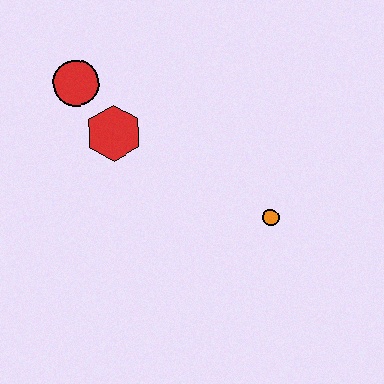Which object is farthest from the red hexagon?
The orange circle is farthest from the red hexagon.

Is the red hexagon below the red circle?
Yes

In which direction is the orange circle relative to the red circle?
The orange circle is to the right of the red circle.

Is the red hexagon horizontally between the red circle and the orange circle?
Yes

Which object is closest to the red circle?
The red hexagon is closest to the red circle.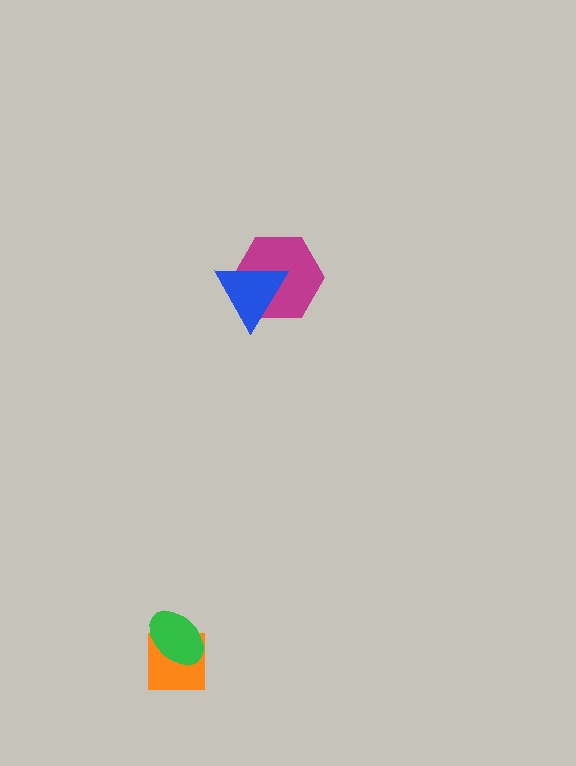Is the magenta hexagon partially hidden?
Yes, it is partially covered by another shape.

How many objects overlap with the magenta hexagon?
1 object overlaps with the magenta hexagon.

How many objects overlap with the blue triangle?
1 object overlaps with the blue triangle.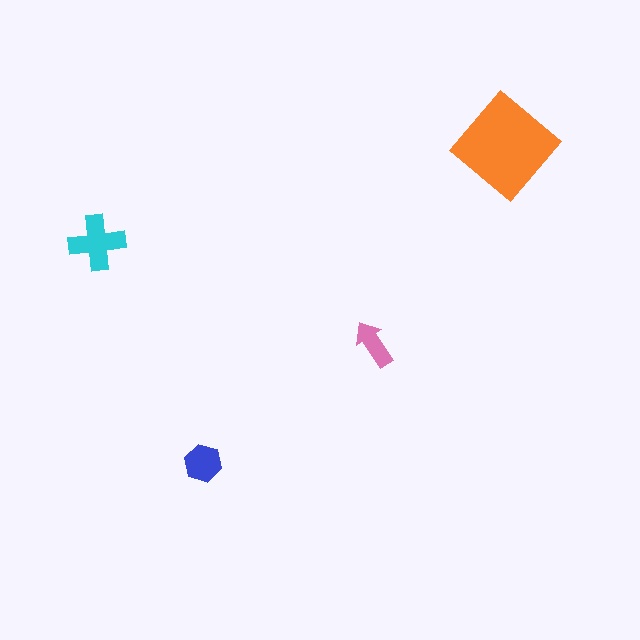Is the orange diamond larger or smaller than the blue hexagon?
Larger.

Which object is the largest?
The orange diamond.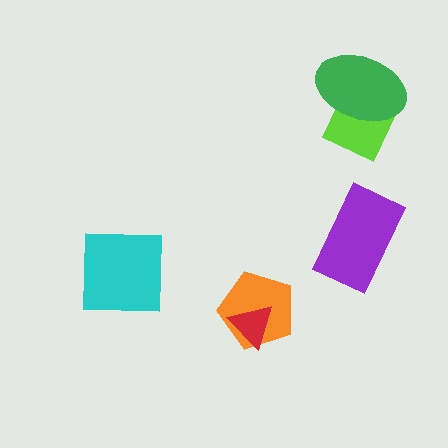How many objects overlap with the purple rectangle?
0 objects overlap with the purple rectangle.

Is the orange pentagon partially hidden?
Yes, it is partially covered by another shape.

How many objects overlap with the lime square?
1 object overlaps with the lime square.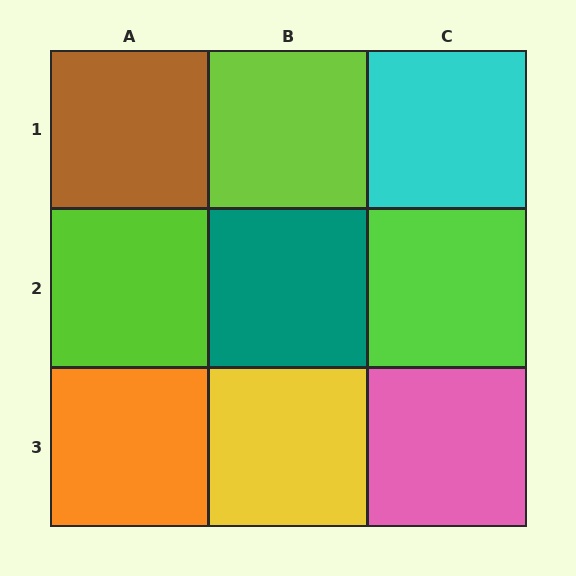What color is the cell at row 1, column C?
Cyan.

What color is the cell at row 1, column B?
Lime.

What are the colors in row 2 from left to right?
Lime, teal, lime.